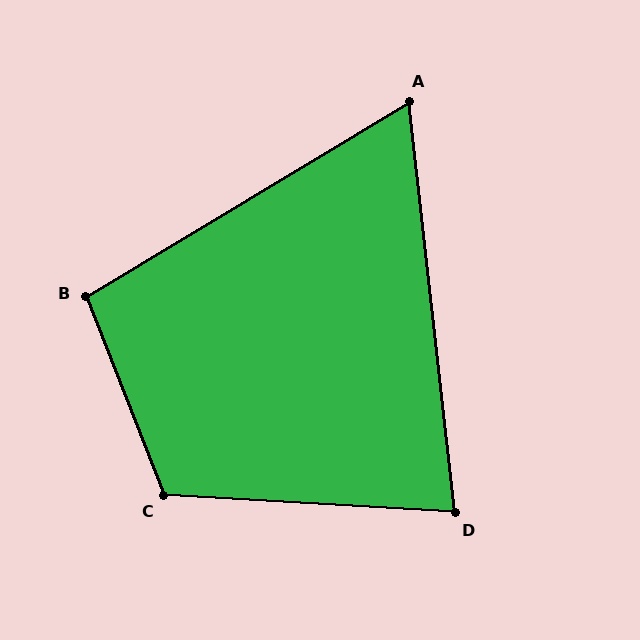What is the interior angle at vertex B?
Approximately 100 degrees (obtuse).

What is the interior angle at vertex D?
Approximately 80 degrees (acute).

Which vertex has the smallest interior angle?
A, at approximately 65 degrees.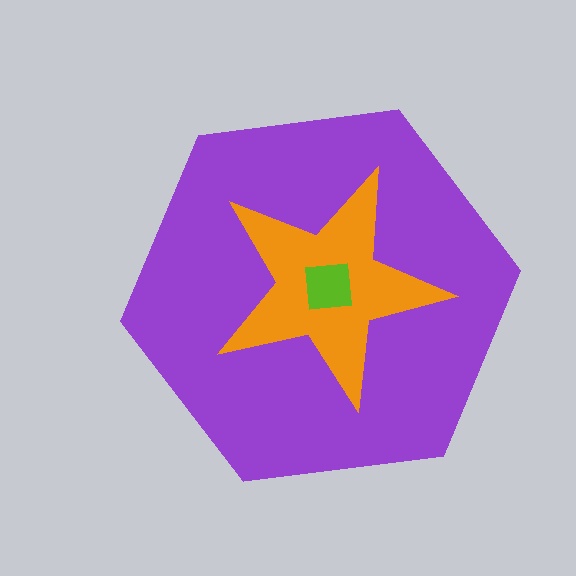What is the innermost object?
The lime square.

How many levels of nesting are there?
3.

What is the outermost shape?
The purple hexagon.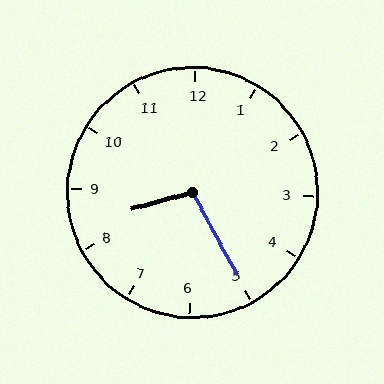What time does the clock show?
8:25.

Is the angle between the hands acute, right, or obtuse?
It is obtuse.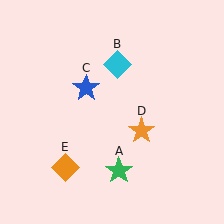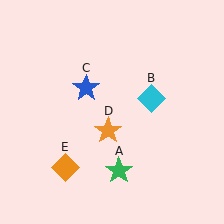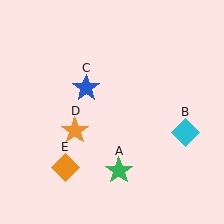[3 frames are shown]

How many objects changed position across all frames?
2 objects changed position: cyan diamond (object B), orange star (object D).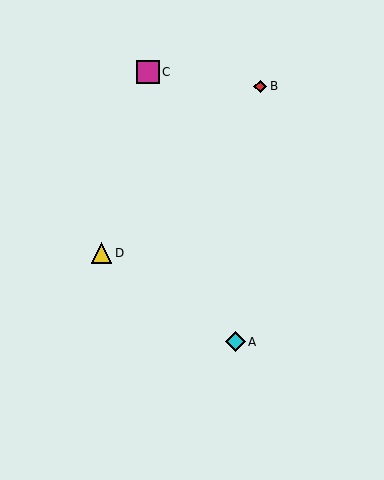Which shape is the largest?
The magenta square (labeled C) is the largest.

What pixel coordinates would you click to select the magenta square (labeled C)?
Click at (148, 72) to select the magenta square C.